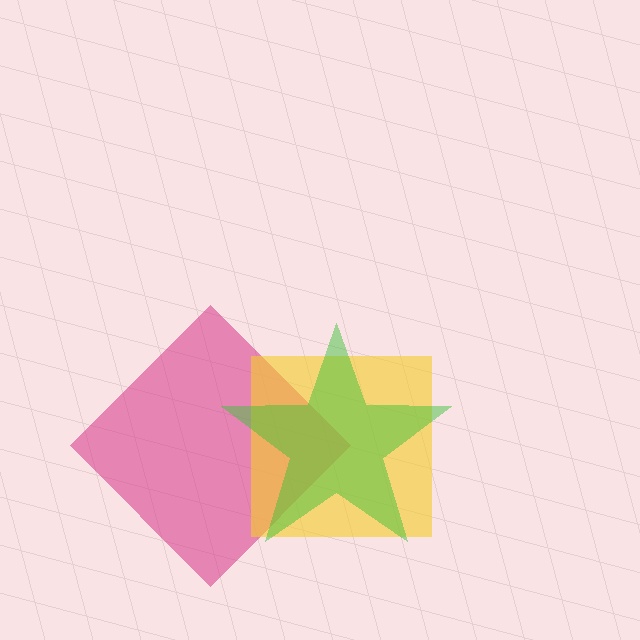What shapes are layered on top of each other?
The layered shapes are: a magenta diamond, a yellow square, a green star.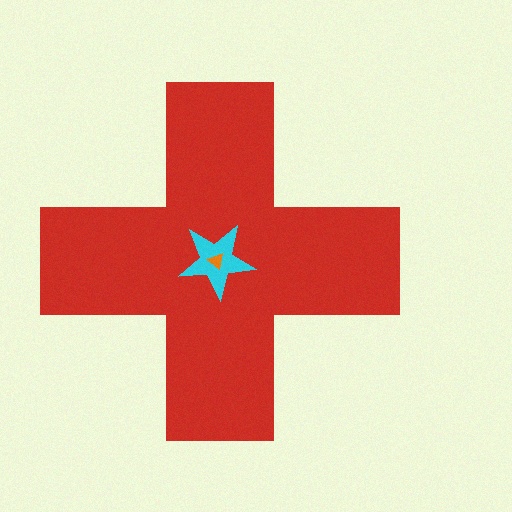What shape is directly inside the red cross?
The cyan star.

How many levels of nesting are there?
3.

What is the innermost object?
The orange triangle.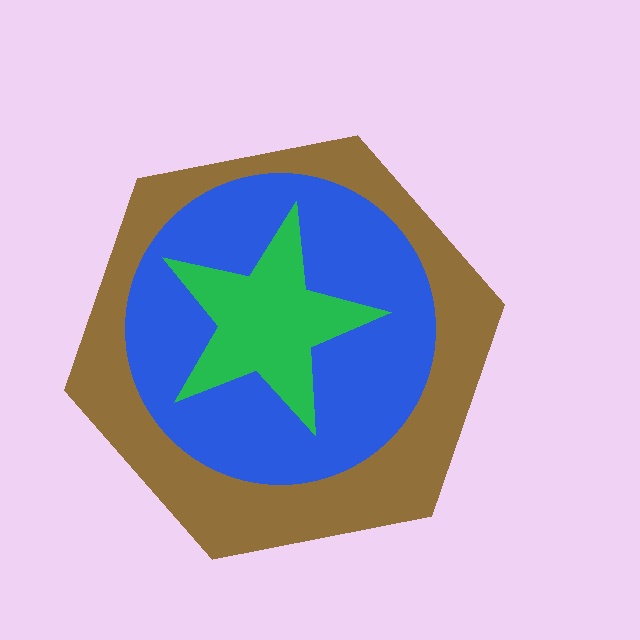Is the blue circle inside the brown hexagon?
Yes.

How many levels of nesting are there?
3.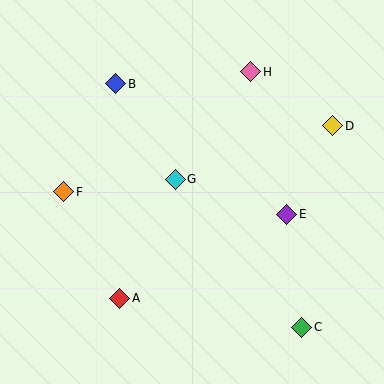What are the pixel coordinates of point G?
Point G is at (175, 179).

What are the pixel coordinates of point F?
Point F is at (64, 192).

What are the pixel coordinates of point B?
Point B is at (116, 84).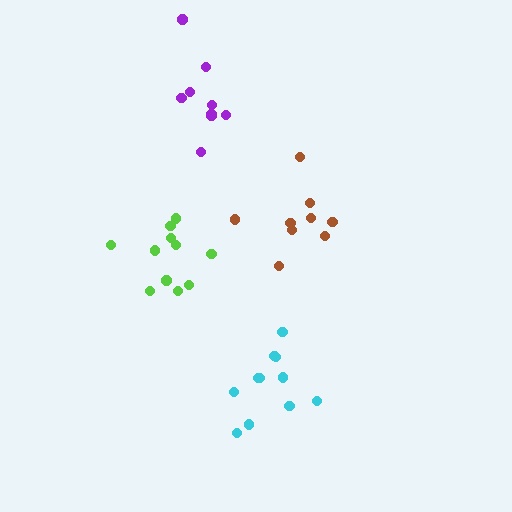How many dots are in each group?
Group 1: 11 dots, Group 2: 11 dots, Group 3: 9 dots, Group 4: 9 dots (40 total).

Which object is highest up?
The purple cluster is topmost.